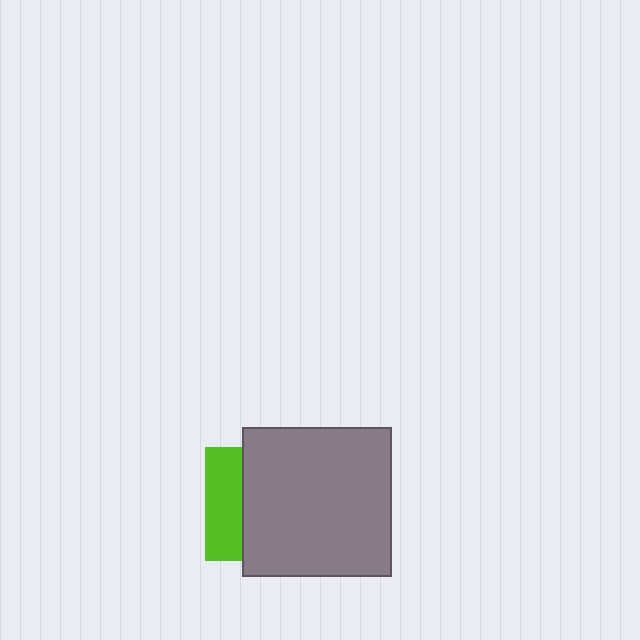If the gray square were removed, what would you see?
You would see the complete lime square.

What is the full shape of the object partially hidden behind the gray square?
The partially hidden object is a lime square.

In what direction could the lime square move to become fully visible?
The lime square could move left. That would shift it out from behind the gray square entirely.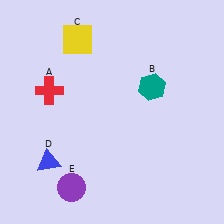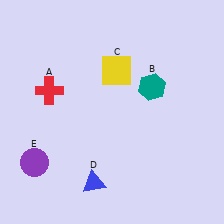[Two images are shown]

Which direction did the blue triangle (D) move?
The blue triangle (D) moved right.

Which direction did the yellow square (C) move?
The yellow square (C) moved right.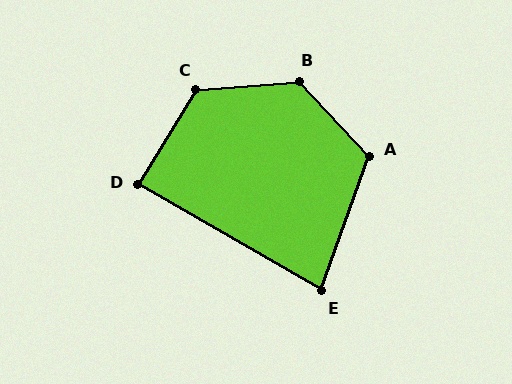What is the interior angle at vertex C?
Approximately 126 degrees (obtuse).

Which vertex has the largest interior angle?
B, at approximately 128 degrees.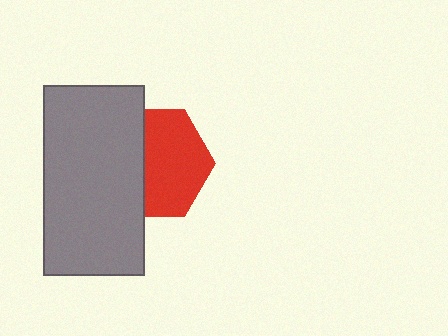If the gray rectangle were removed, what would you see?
You would see the complete red hexagon.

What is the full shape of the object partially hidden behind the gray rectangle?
The partially hidden object is a red hexagon.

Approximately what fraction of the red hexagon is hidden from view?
Roughly 41% of the red hexagon is hidden behind the gray rectangle.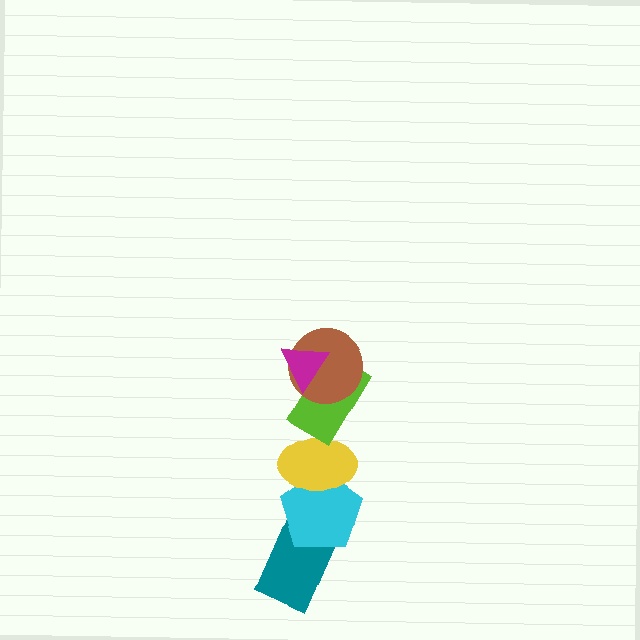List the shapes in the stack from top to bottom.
From top to bottom: the magenta triangle, the brown circle, the lime rectangle, the yellow ellipse, the cyan pentagon, the teal rectangle.